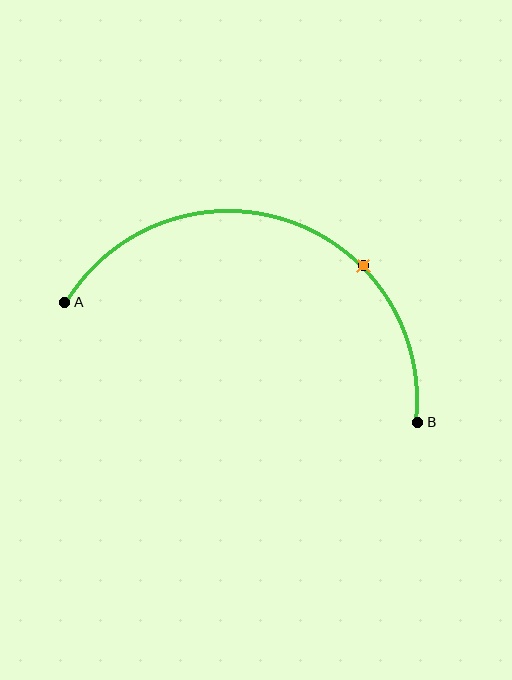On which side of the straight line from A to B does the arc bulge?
The arc bulges above the straight line connecting A and B.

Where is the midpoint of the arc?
The arc midpoint is the point on the curve farthest from the straight line joining A and B. It sits above that line.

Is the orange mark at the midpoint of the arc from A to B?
No. The orange mark lies on the arc but is closer to endpoint B. The arc midpoint would be at the point on the curve equidistant along the arc from both A and B.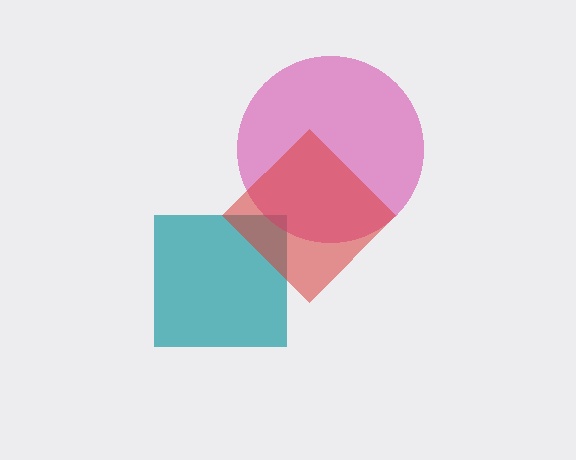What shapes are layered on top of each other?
The layered shapes are: a teal square, a magenta circle, a red diamond.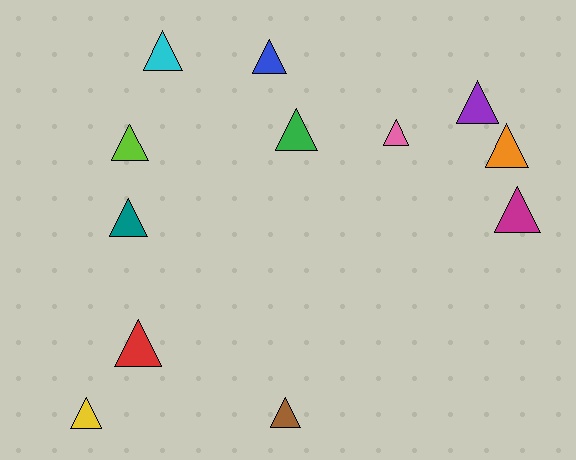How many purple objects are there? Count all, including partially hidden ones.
There is 1 purple object.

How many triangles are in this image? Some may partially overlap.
There are 12 triangles.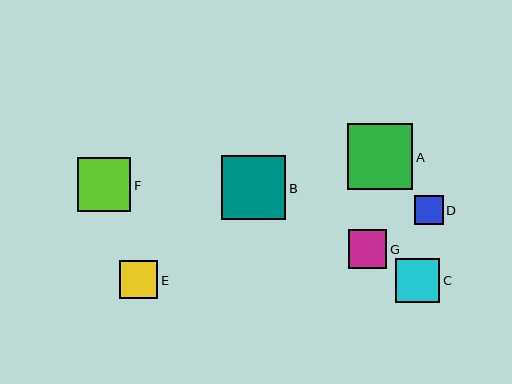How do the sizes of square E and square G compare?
Square E and square G are approximately the same size.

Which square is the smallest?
Square D is the smallest with a size of approximately 29 pixels.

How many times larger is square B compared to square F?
Square B is approximately 1.2 times the size of square F.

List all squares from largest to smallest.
From largest to smallest: A, B, F, C, E, G, D.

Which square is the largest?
Square A is the largest with a size of approximately 65 pixels.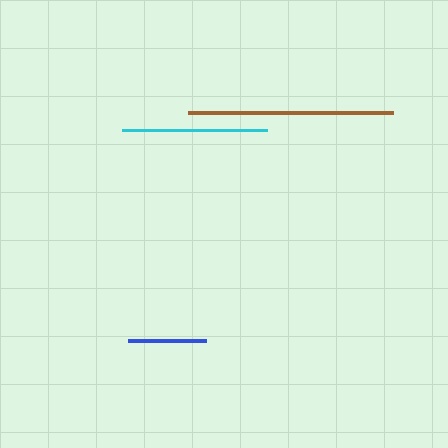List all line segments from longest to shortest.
From longest to shortest: brown, cyan, blue.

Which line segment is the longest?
The brown line is the longest at approximately 205 pixels.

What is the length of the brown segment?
The brown segment is approximately 205 pixels long.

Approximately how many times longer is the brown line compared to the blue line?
The brown line is approximately 2.6 times the length of the blue line.